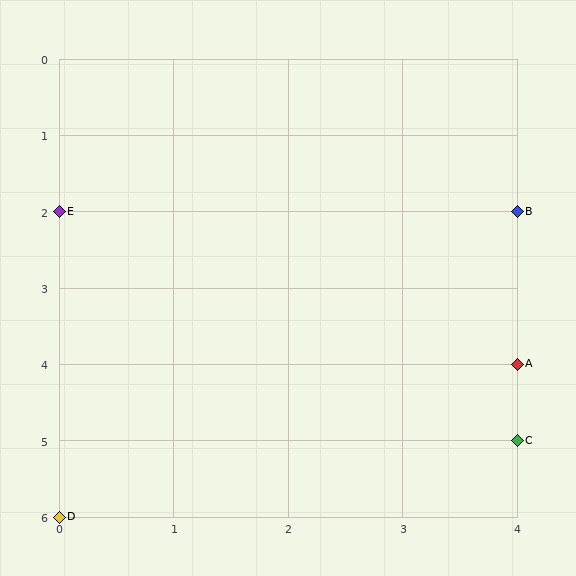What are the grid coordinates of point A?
Point A is at grid coordinates (4, 4).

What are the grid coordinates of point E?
Point E is at grid coordinates (0, 2).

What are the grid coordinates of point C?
Point C is at grid coordinates (4, 5).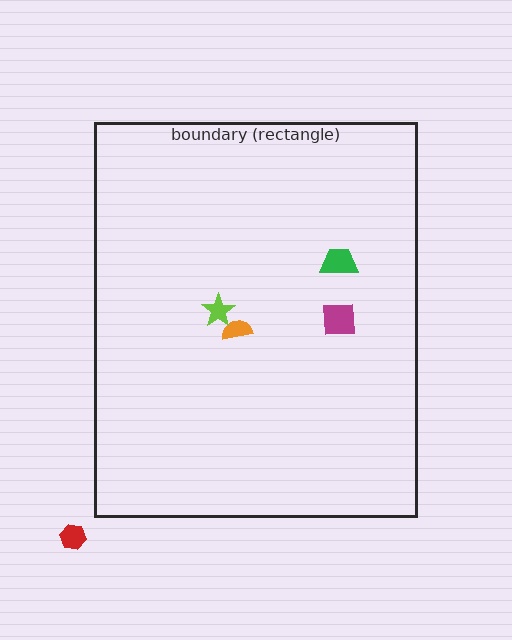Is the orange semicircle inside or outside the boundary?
Inside.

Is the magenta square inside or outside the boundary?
Inside.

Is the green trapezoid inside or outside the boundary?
Inside.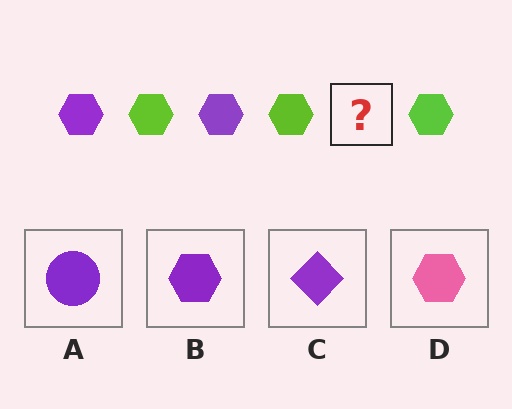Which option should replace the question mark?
Option B.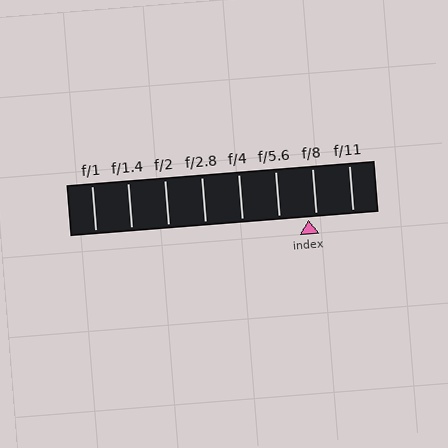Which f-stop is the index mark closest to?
The index mark is closest to f/8.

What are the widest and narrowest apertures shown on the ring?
The widest aperture shown is f/1 and the narrowest is f/11.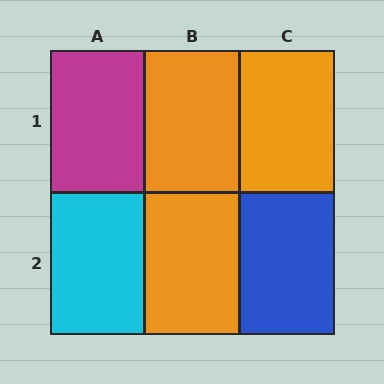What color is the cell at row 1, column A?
Magenta.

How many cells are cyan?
1 cell is cyan.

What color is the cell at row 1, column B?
Orange.